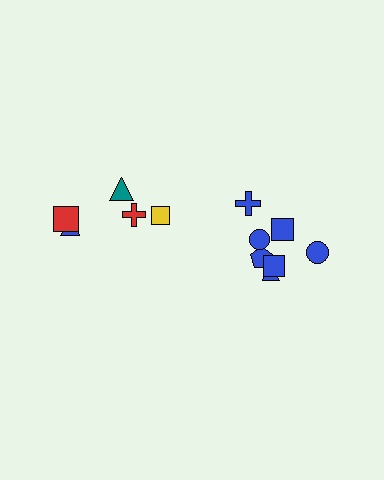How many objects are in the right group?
There are 7 objects.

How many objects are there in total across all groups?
There are 12 objects.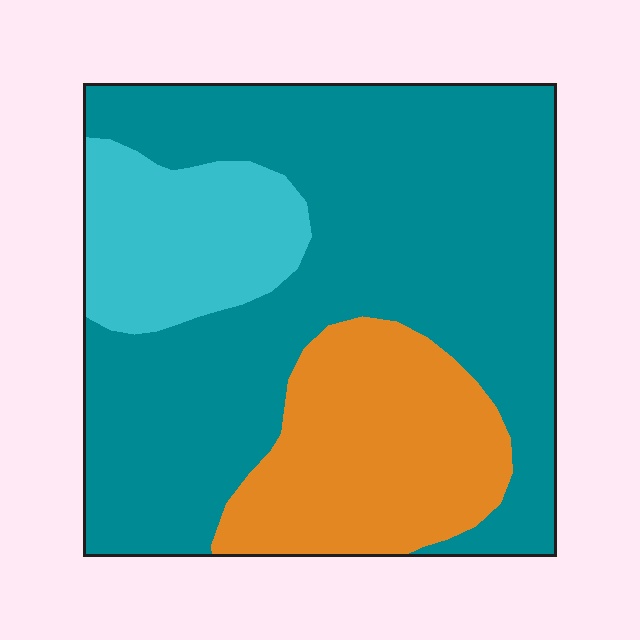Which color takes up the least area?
Cyan, at roughly 15%.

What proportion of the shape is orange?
Orange covers 22% of the shape.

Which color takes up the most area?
Teal, at roughly 65%.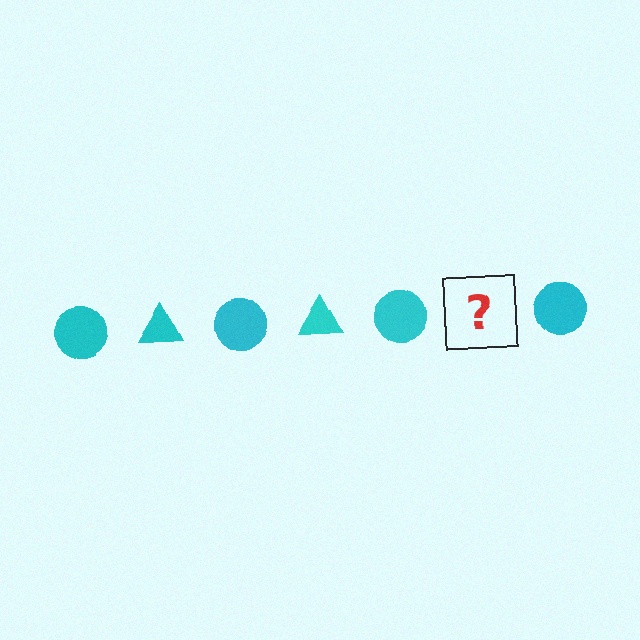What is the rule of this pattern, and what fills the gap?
The rule is that the pattern cycles through circle, triangle shapes in cyan. The gap should be filled with a cyan triangle.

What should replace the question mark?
The question mark should be replaced with a cyan triangle.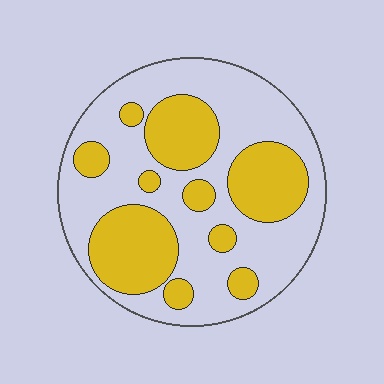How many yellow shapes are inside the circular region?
10.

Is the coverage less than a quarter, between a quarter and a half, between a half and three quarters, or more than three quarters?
Between a quarter and a half.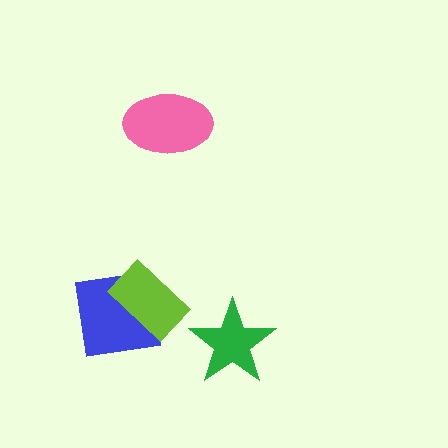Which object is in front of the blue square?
The lime rectangle is in front of the blue square.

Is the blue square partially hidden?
Yes, it is partially covered by another shape.